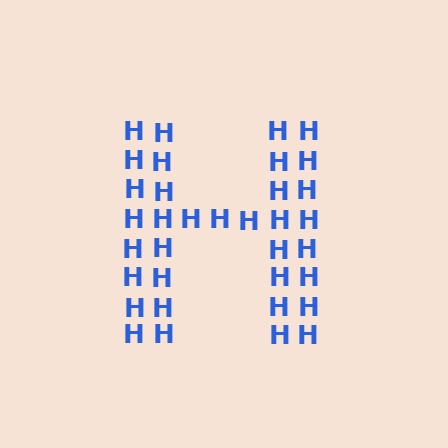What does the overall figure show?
The overall figure shows the letter H.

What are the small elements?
The small elements are letter H's.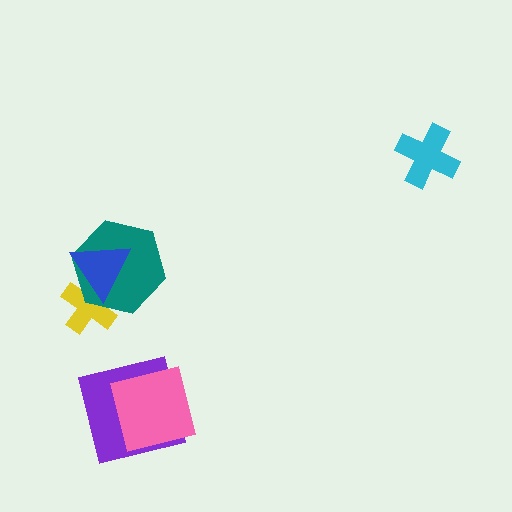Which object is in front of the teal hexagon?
The blue triangle is in front of the teal hexagon.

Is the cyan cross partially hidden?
No, no other shape covers it.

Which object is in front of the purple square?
The pink square is in front of the purple square.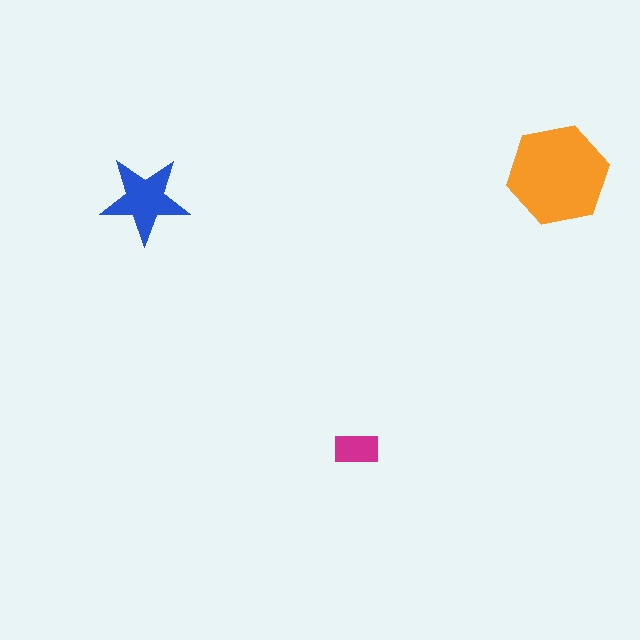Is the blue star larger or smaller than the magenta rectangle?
Larger.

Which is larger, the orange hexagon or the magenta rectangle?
The orange hexagon.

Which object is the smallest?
The magenta rectangle.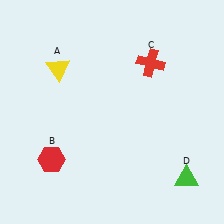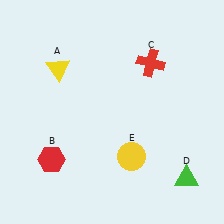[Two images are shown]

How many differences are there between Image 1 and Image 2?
There is 1 difference between the two images.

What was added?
A yellow circle (E) was added in Image 2.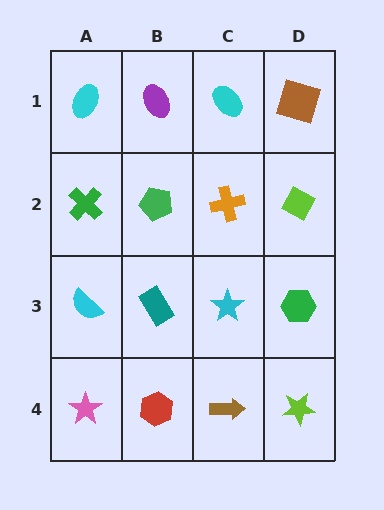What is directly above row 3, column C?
An orange cross.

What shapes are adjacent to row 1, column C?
An orange cross (row 2, column C), a purple ellipse (row 1, column B), a brown square (row 1, column D).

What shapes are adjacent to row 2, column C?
A cyan ellipse (row 1, column C), a cyan star (row 3, column C), a green pentagon (row 2, column B), a lime diamond (row 2, column D).